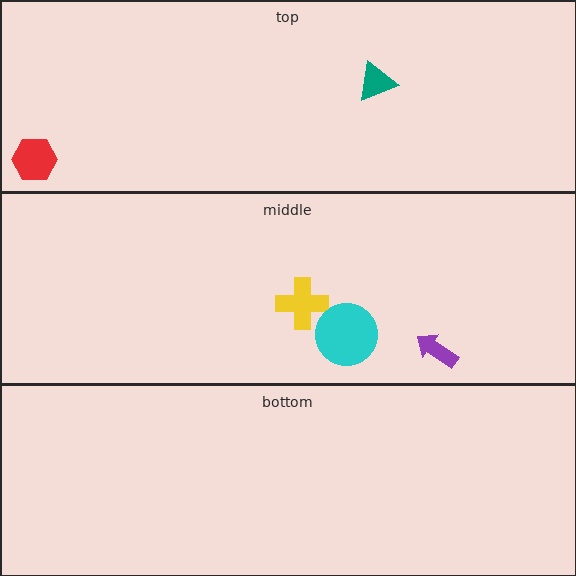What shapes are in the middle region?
The yellow cross, the cyan circle, the purple arrow.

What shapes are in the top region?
The red hexagon, the teal triangle.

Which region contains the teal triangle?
The top region.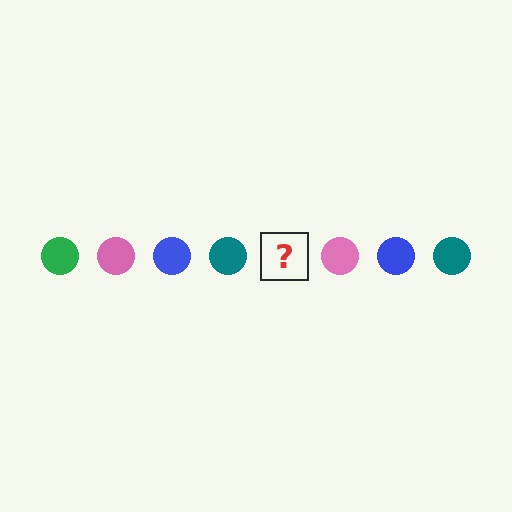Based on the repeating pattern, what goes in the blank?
The blank should be a green circle.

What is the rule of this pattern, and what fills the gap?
The rule is that the pattern cycles through green, pink, blue, teal circles. The gap should be filled with a green circle.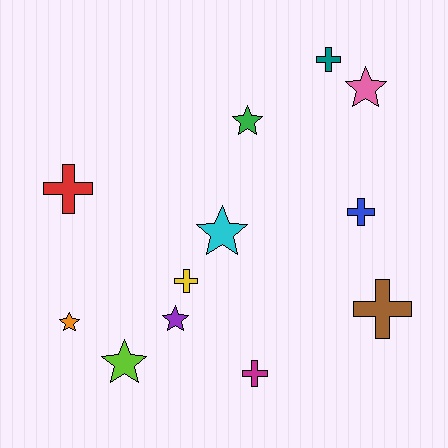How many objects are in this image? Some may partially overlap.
There are 12 objects.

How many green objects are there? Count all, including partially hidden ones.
There is 1 green object.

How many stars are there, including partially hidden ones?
There are 6 stars.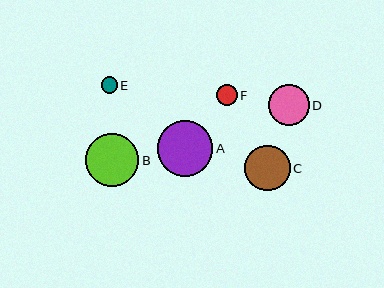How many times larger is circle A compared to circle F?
Circle A is approximately 2.7 times the size of circle F.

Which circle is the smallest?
Circle E is the smallest with a size of approximately 16 pixels.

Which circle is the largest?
Circle A is the largest with a size of approximately 56 pixels.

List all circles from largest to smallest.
From largest to smallest: A, B, C, D, F, E.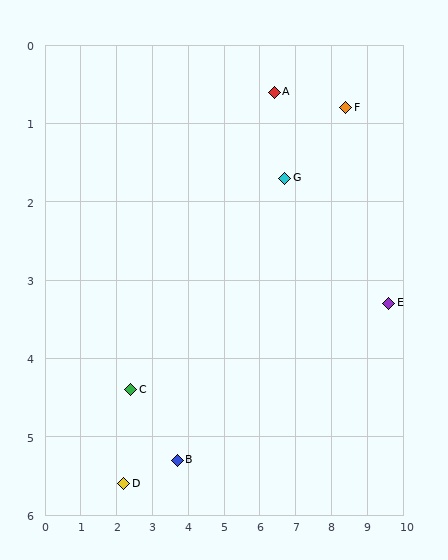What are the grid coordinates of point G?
Point G is at approximately (6.7, 1.7).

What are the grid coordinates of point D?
Point D is at approximately (2.2, 5.6).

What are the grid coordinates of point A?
Point A is at approximately (6.4, 0.6).